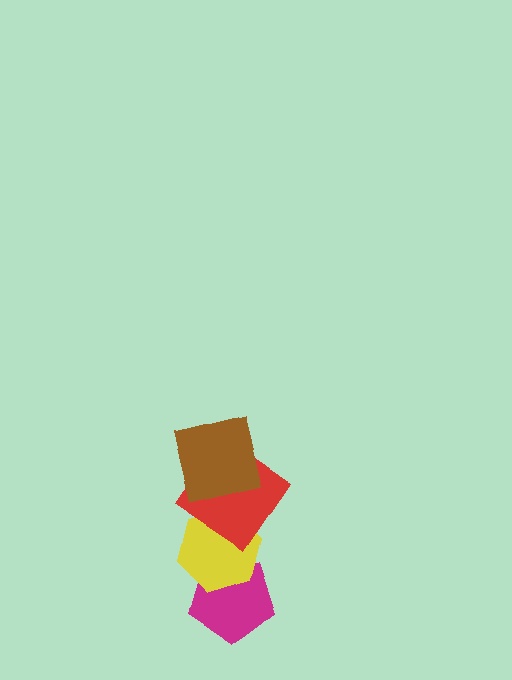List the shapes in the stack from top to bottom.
From top to bottom: the brown square, the red diamond, the yellow hexagon, the magenta pentagon.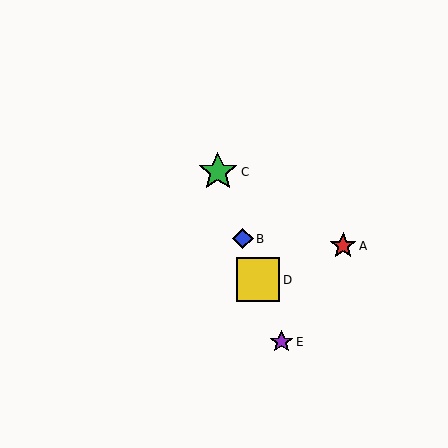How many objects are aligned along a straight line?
4 objects (B, C, D, E) are aligned along a straight line.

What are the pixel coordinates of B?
Object B is at (243, 239).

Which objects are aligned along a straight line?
Objects B, C, D, E are aligned along a straight line.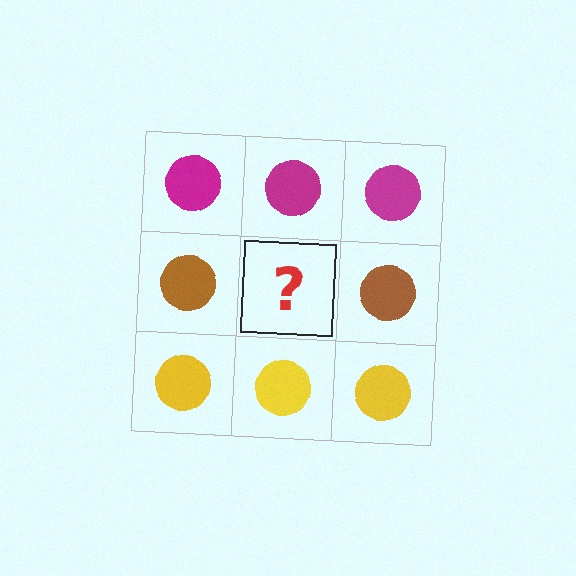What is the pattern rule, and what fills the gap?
The rule is that each row has a consistent color. The gap should be filled with a brown circle.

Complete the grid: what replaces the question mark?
The question mark should be replaced with a brown circle.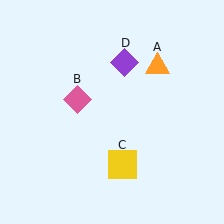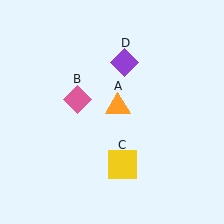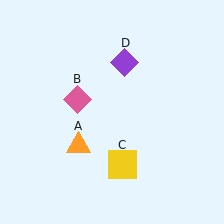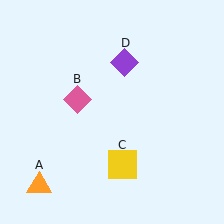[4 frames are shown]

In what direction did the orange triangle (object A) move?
The orange triangle (object A) moved down and to the left.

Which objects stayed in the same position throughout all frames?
Pink diamond (object B) and yellow square (object C) and purple diamond (object D) remained stationary.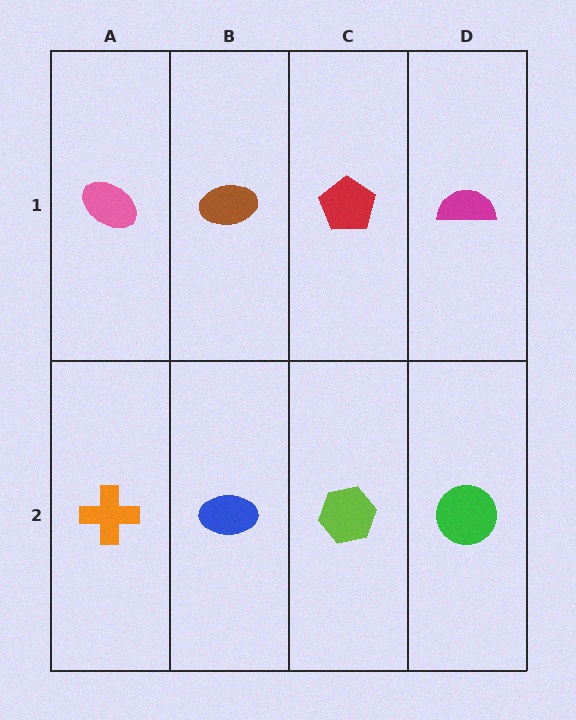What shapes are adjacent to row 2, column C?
A red pentagon (row 1, column C), a blue ellipse (row 2, column B), a green circle (row 2, column D).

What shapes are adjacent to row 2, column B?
A brown ellipse (row 1, column B), an orange cross (row 2, column A), a lime hexagon (row 2, column C).